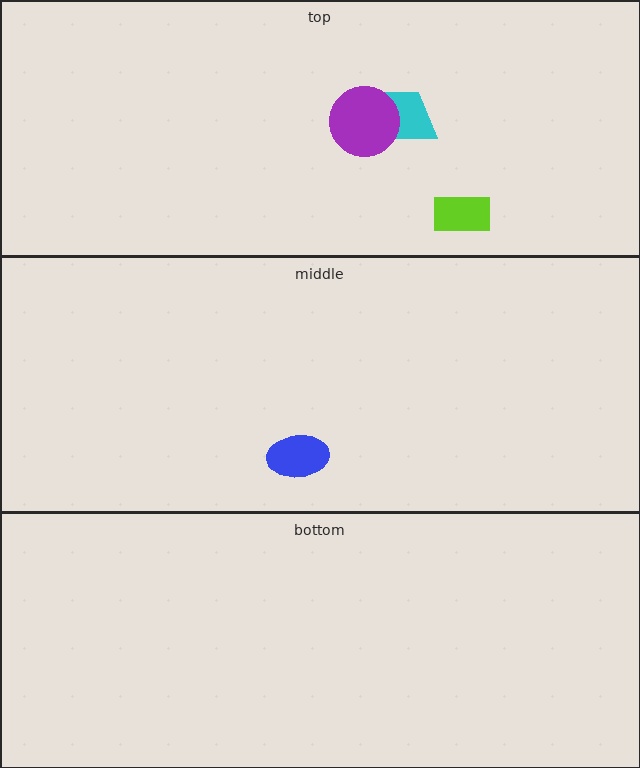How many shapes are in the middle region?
1.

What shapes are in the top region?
The cyan trapezoid, the lime rectangle, the purple circle.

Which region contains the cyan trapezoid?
The top region.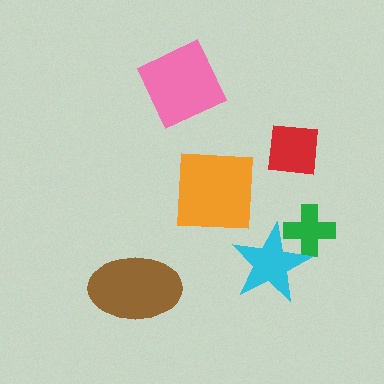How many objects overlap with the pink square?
0 objects overlap with the pink square.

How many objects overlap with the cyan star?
1 object overlaps with the cyan star.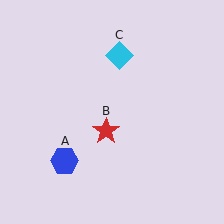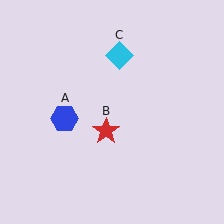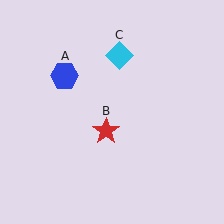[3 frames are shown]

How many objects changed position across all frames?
1 object changed position: blue hexagon (object A).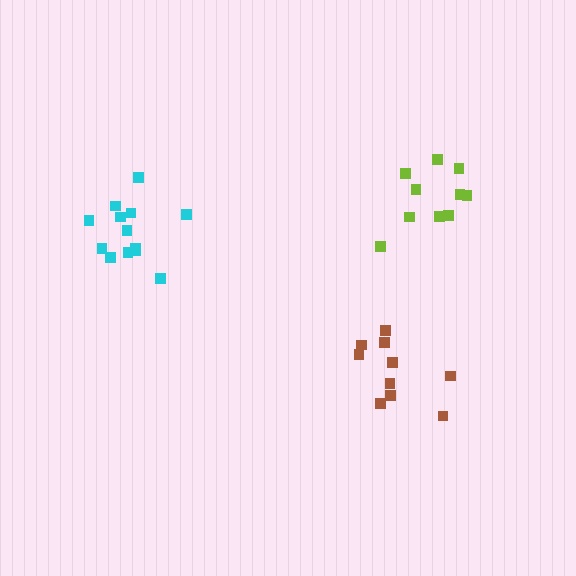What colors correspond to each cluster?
The clusters are colored: cyan, lime, brown.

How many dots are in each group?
Group 1: 13 dots, Group 2: 10 dots, Group 3: 10 dots (33 total).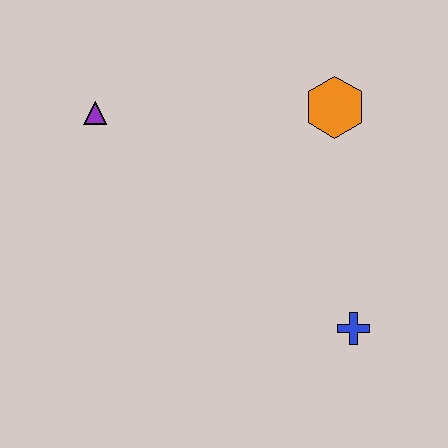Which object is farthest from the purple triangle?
The blue cross is farthest from the purple triangle.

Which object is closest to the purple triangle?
The orange hexagon is closest to the purple triangle.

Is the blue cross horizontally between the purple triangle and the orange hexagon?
No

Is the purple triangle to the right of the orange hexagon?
No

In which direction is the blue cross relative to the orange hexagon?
The blue cross is below the orange hexagon.